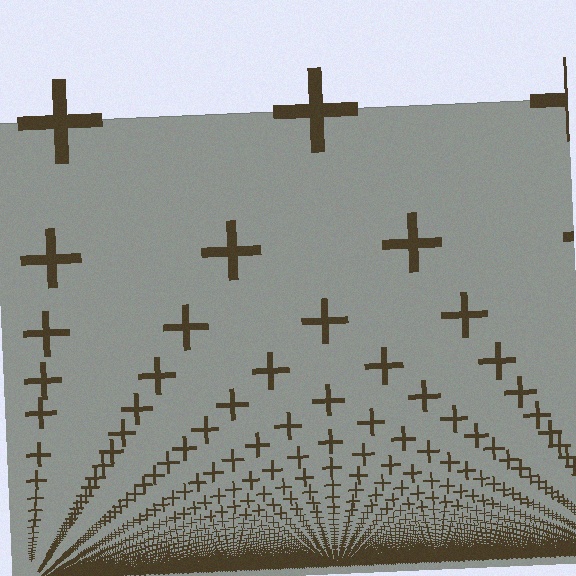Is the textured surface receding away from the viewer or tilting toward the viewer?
The surface appears to tilt toward the viewer. Texture elements get larger and sparser toward the top.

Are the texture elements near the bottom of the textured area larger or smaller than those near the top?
Smaller. The gradient is inverted — elements near the bottom are smaller and denser.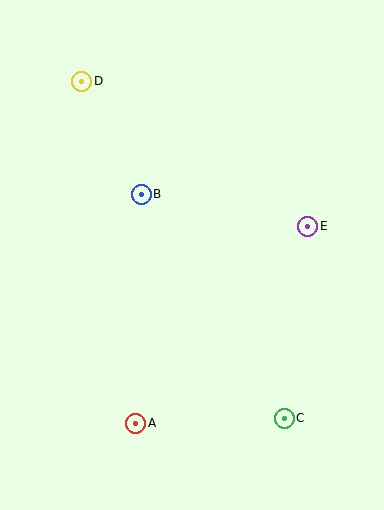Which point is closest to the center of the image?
Point B at (141, 194) is closest to the center.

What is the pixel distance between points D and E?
The distance between D and E is 269 pixels.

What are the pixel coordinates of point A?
Point A is at (136, 423).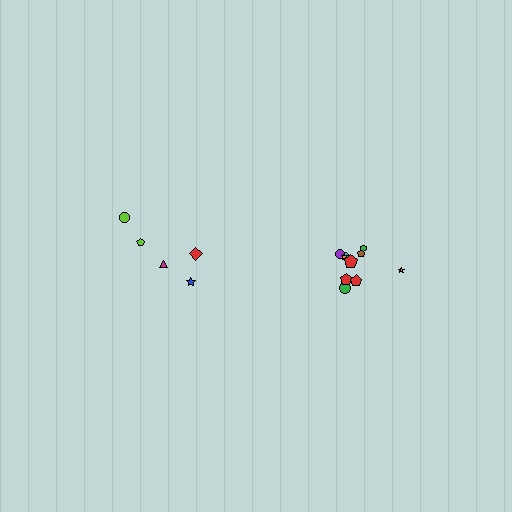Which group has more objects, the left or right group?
The right group.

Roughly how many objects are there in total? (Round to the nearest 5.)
Roughly 15 objects in total.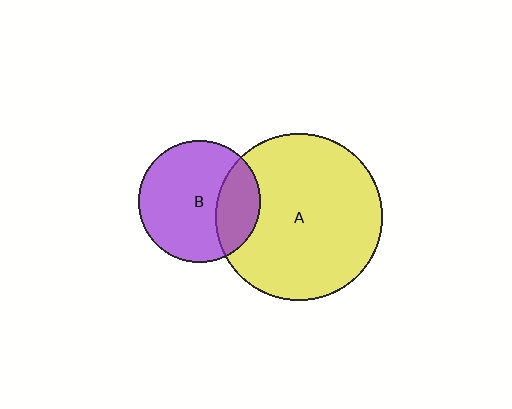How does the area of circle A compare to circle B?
Approximately 1.9 times.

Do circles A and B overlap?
Yes.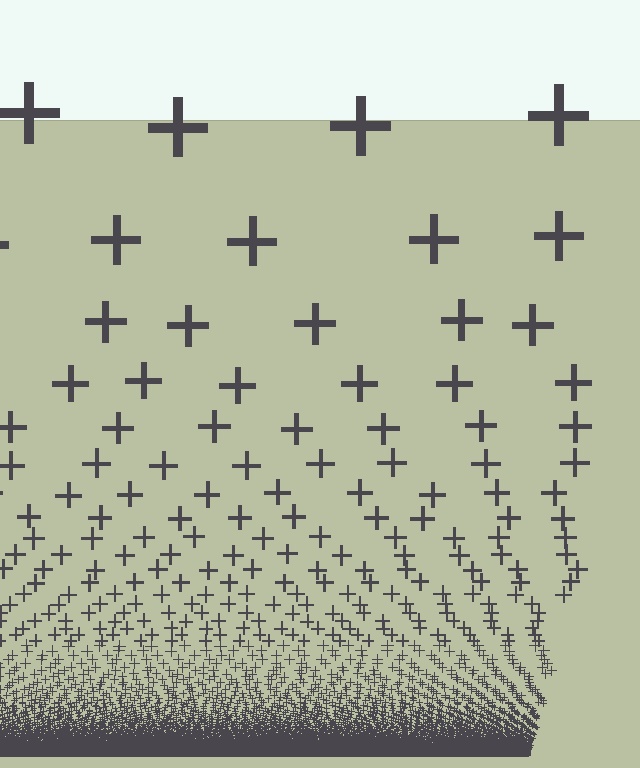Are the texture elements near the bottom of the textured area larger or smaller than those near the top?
Smaller. The gradient is inverted — elements near the bottom are smaller and denser.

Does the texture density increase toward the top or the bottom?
Density increases toward the bottom.